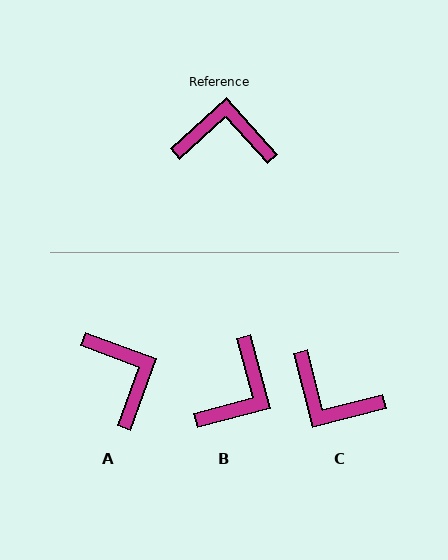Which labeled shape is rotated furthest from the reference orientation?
C, about 152 degrees away.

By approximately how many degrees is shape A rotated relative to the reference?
Approximately 62 degrees clockwise.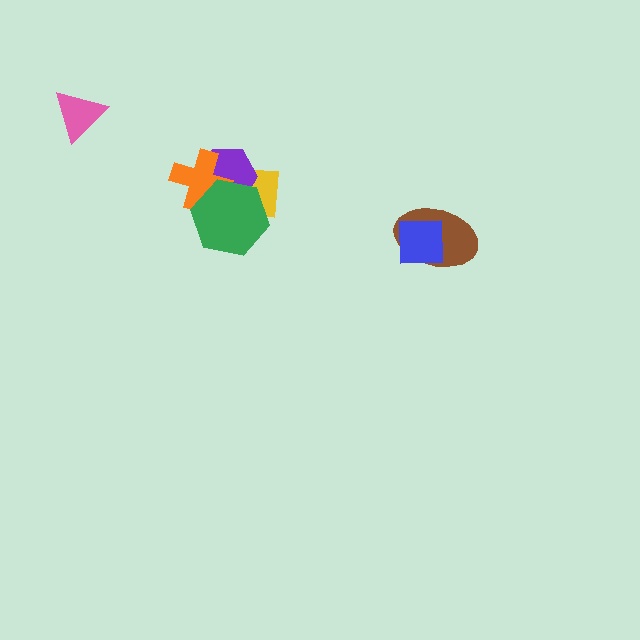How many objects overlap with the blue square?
1 object overlaps with the blue square.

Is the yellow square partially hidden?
Yes, it is partially covered by another shape.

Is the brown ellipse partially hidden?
Yes, it is partially covered by another shape.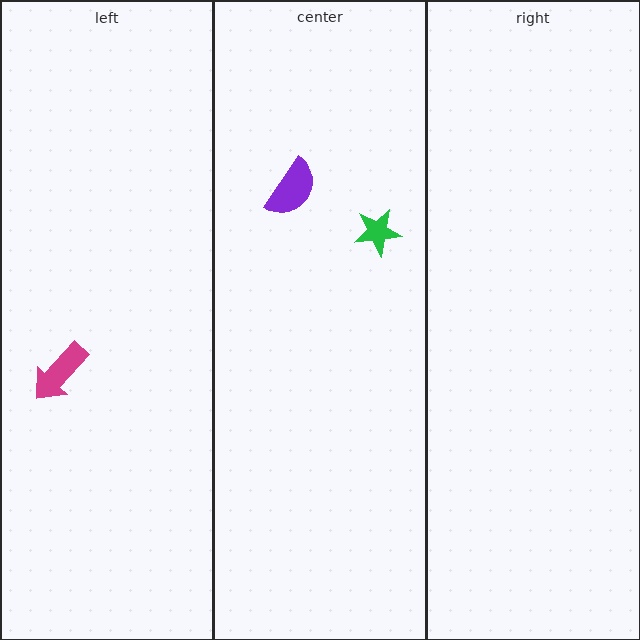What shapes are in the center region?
The green star, the purple semicircle.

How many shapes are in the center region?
2.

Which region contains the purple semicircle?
The center region.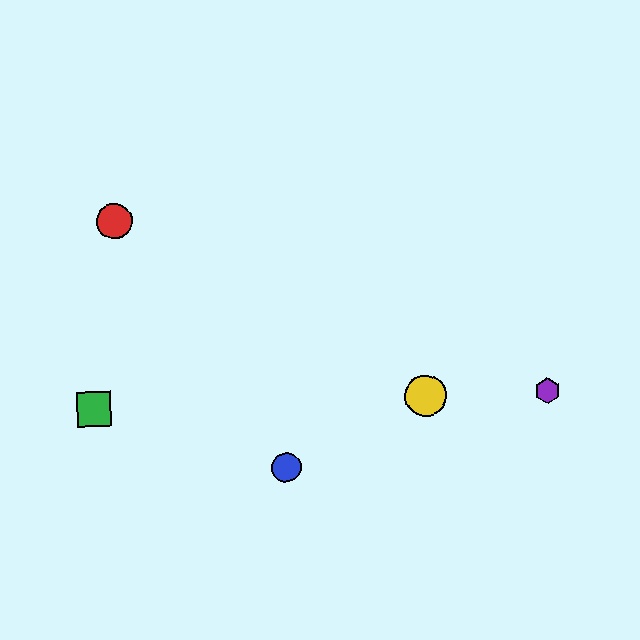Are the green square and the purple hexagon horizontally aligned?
Yes, both are at y≈409.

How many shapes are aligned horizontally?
3 shapes (the green square, the yellow circle, the purple hexagon) are aligned horizontally.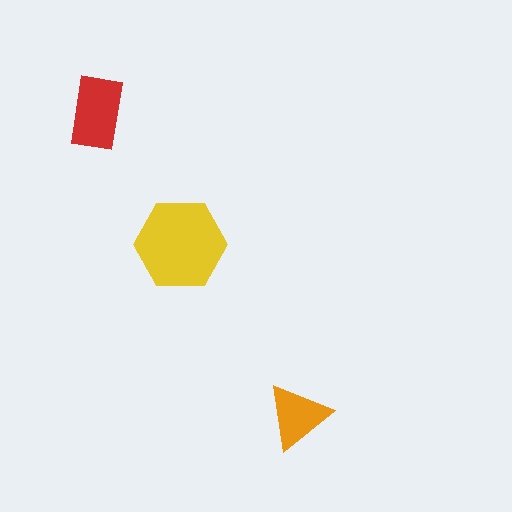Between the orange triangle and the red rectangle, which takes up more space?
The red rectangle.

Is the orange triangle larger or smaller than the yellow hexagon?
Smaller.